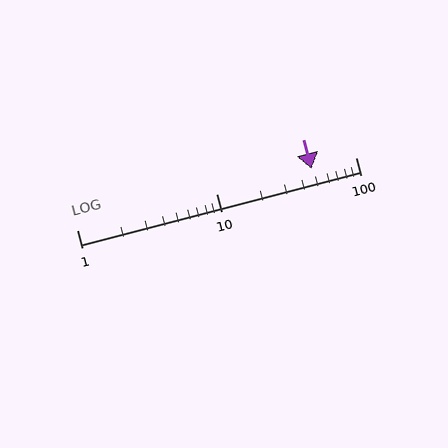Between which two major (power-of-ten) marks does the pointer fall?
The pointer is between 10 and 100.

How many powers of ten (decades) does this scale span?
The scale spans 2 decades, from 1 to 100.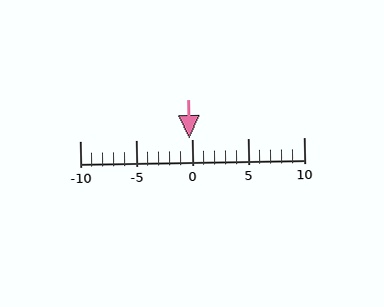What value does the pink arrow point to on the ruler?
The pink arrow points to approximately 0.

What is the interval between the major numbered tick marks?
The major tick marks are spaced 5 units apart.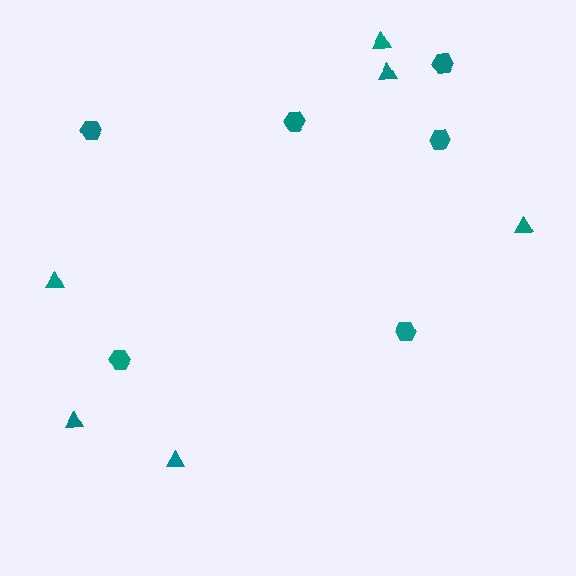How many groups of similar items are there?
There are 2 groups: one group of hexagons (6) and one group of triangles (6).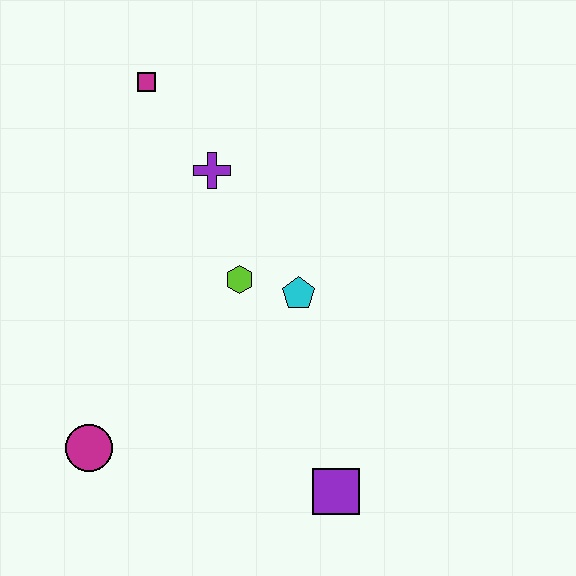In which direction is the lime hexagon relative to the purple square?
The lime hexagon is above the purple square.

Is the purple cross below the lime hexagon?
No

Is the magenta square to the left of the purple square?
Yes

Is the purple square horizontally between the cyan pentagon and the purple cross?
No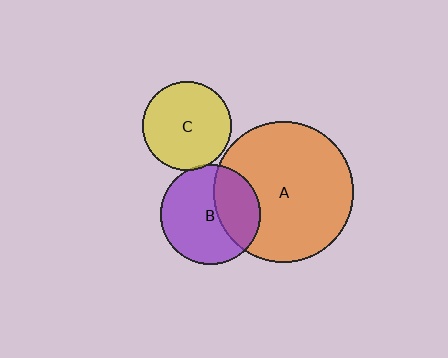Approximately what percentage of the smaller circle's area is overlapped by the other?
Approximately 5%.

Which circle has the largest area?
Circle A (orange).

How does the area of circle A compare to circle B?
Approximately 2.0 times.